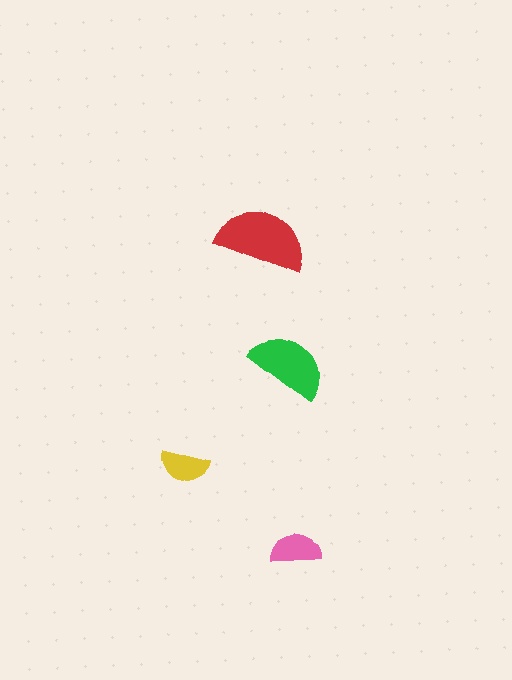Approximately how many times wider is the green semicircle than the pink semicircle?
About 1.5 times wider.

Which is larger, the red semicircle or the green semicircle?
The red one.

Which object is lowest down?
The pink semicircle is bottommost.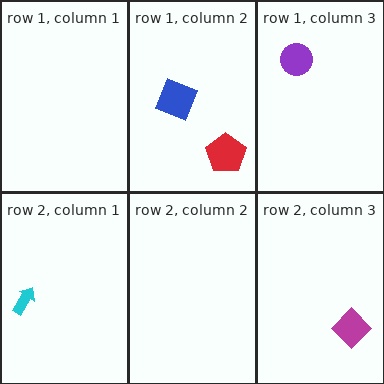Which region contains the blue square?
The row 1, column 2 region.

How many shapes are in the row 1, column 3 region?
1.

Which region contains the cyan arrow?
The row 2, column 1 region.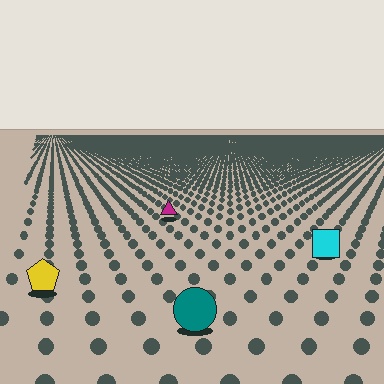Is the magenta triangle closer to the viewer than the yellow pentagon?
No. The yellow pentagon is closer — you can tell from the texture gradient: the ground texture is coarser near it.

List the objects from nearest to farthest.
From nearest to farthest: the teal circle, the yellow pentagon, the cyan square, the magenta triangle.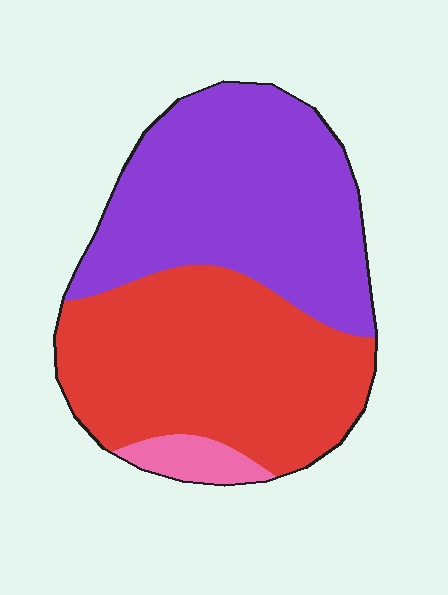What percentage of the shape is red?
Red takes up between a quarter and a half of the shape.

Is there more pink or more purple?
Purple.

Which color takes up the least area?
Pink, at roughly 5%.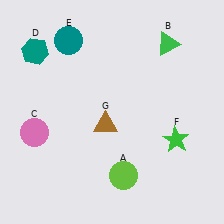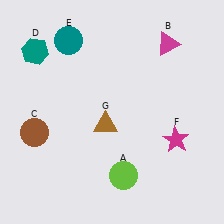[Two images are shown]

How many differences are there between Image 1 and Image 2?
There are 3 differences between the two images.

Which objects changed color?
B changed from green to magenta. C changed from pink to brown. F changed from green to magenta.